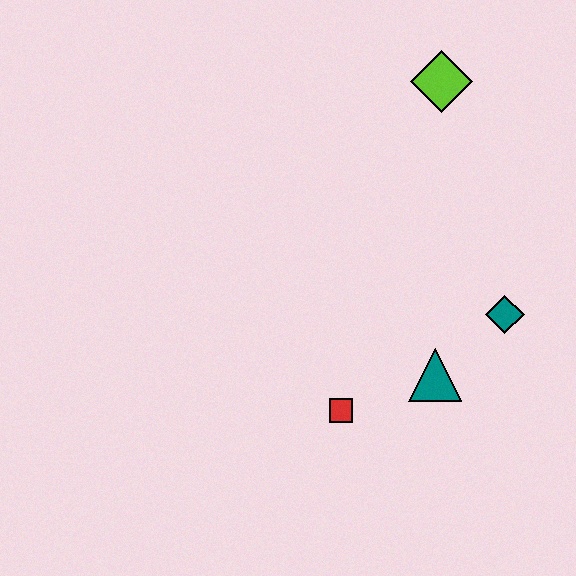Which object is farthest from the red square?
The lime diamond is farthest from the red square.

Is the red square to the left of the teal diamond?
Yes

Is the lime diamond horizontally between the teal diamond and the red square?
Yes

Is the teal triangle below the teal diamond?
Yes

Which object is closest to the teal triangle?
The teal diamond is closest to the teal triangle.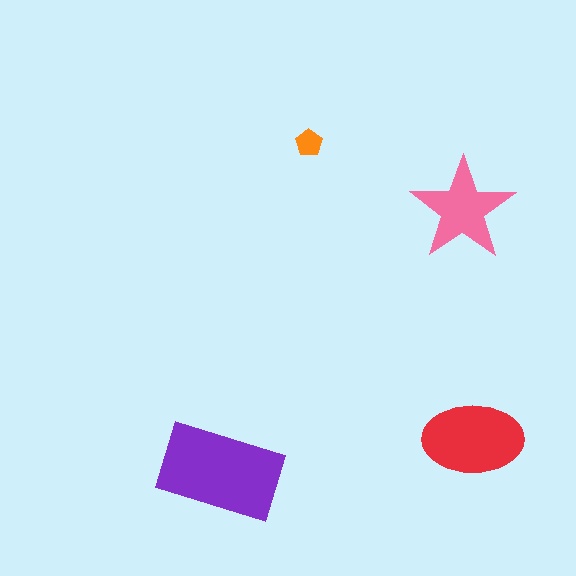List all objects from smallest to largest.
The orange pentagon, the pink star, the red ellipse, the purple rectangle.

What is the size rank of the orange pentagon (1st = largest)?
4th.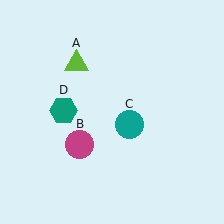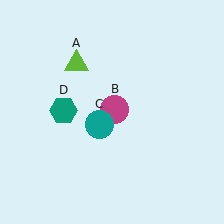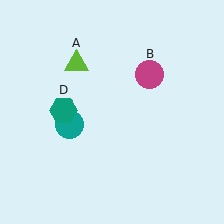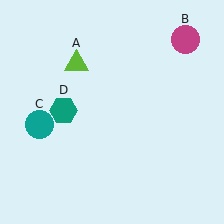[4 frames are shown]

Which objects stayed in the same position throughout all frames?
Lime triangle (object A) and teal hexagon (object D) remained stationary.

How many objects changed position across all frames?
2 objects changed position: magenta circle (object B), teal circle (object C).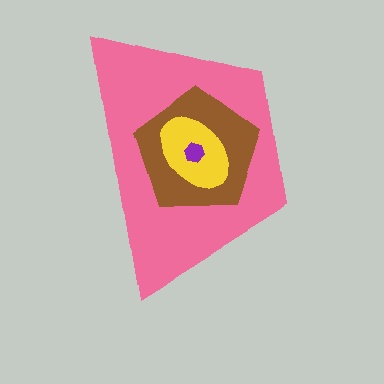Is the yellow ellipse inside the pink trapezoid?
Yes.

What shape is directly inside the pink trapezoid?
The brown pentagon.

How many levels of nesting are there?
4.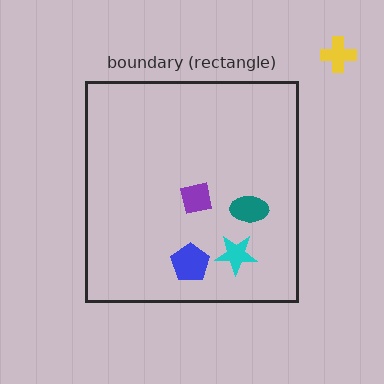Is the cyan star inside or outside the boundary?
Inside.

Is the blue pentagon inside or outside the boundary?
Inside.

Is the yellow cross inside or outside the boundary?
Outside.